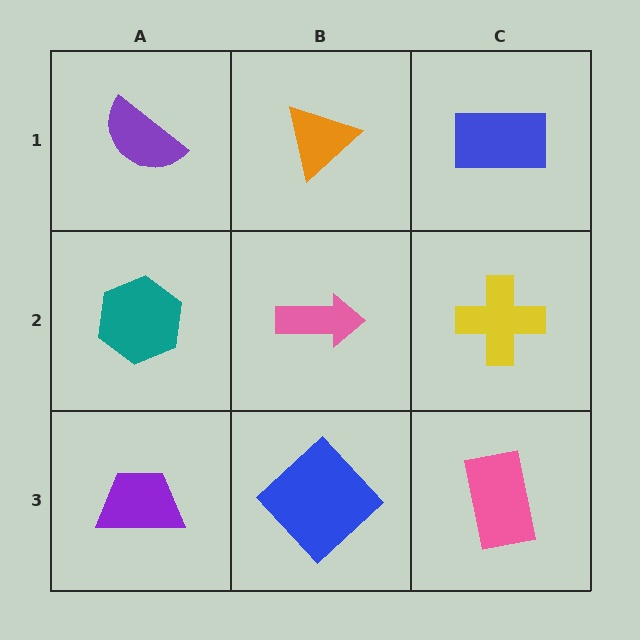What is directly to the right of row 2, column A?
A pink arrow.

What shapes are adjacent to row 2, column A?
A purple semicircle (row 1, column A), a purple trapezoid (row 3, column A), a pink arrow (row 2, column B).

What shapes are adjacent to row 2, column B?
An orange triangle (row 1, column B), a blue diamond (row 3, column B), a teal hexagon (row 2, column A), a yellow cross (row 2, column C).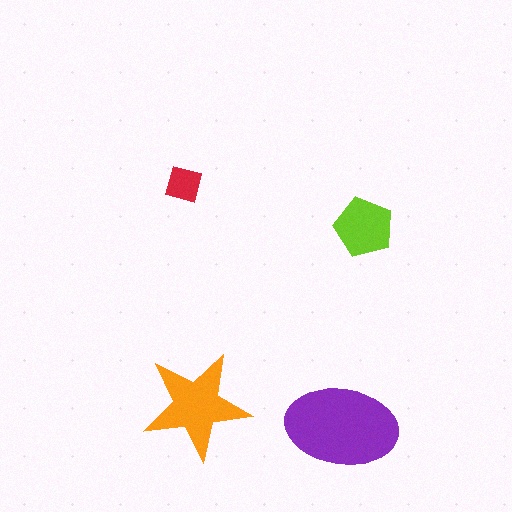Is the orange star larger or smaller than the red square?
Larger.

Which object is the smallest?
The red square.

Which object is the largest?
The purple ellipse.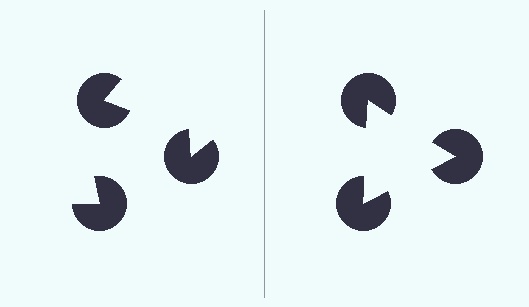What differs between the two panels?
The pac-man discs are positioned identically on both sides; only the wedge orientations differ. On the right they align to a triangle; on the left they are misaligned.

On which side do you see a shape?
An illusory triangle appears on the right side. On the left side the wedge cuts are rotated, so no coherent shape forms.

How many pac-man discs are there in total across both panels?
6 — 3 on each side.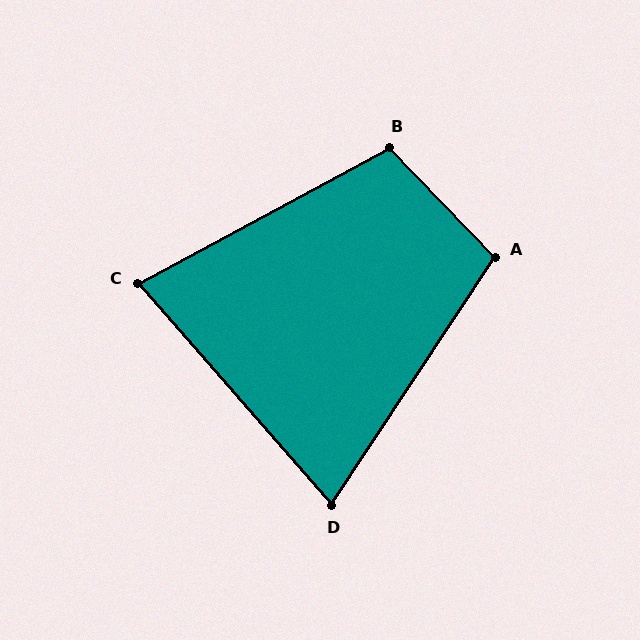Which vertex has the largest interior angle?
B, at approximately 105 degrees.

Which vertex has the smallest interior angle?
D, at approximately 75 degrees.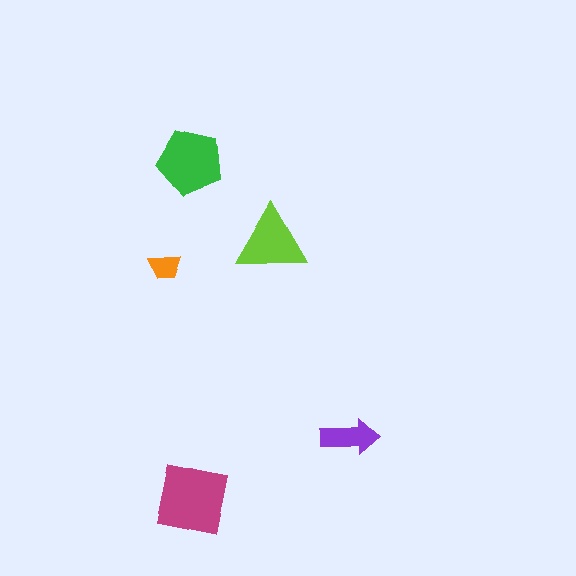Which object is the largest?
The magenta square.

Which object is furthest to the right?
The purple arrow is rightmost.